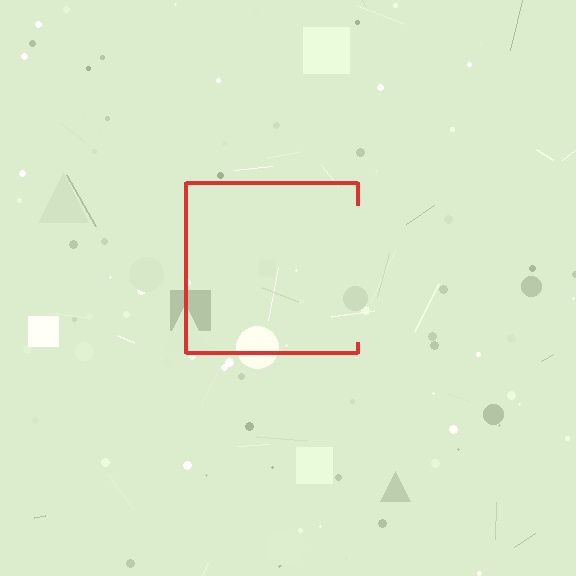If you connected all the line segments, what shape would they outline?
They would outline a square.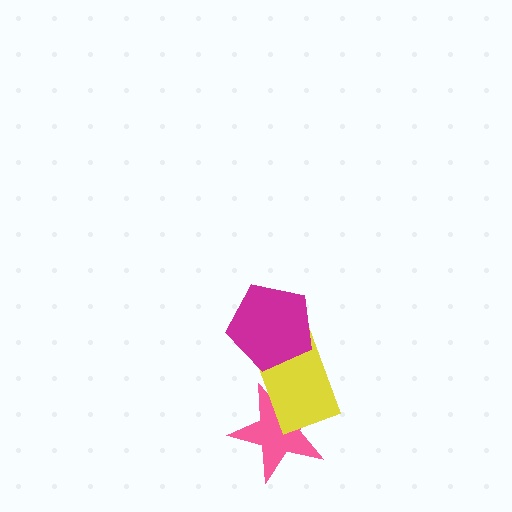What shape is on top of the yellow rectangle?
The magenta pentagon is on top of the yellow rectangle.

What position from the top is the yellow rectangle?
The yellow rectangle is 2nd from the top.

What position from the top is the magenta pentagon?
The magenta pentagon is 1st from the top.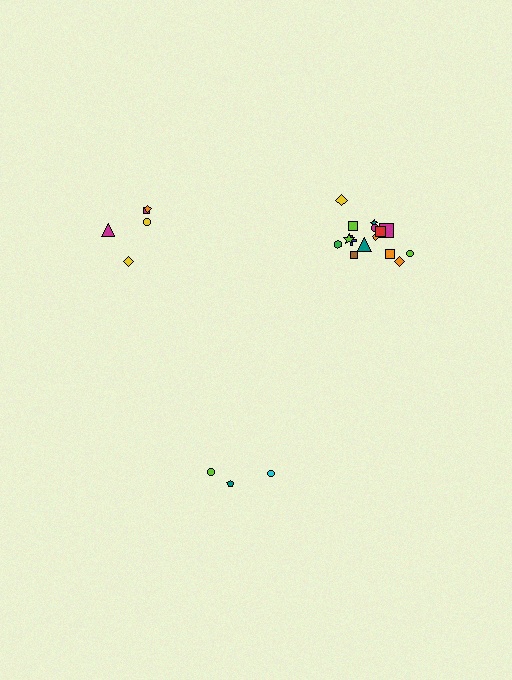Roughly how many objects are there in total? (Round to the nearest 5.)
Roughly 25 objects in total.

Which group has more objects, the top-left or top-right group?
The top-right group.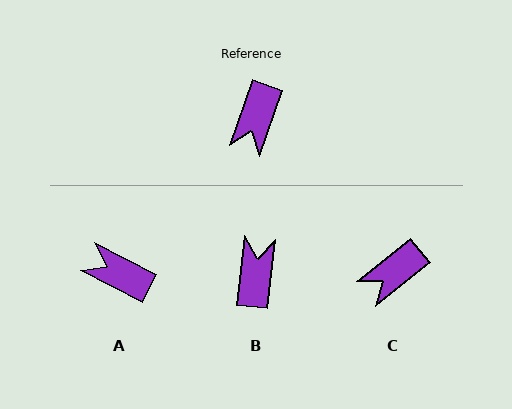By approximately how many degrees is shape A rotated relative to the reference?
Approximately 98 degrees clockwise.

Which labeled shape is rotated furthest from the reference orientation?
B, about 168 degrees away.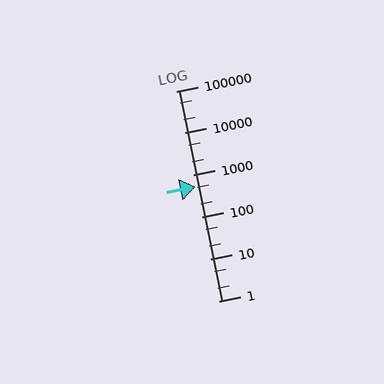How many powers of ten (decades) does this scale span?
The scale spans 5 decades, from 1 to 100000.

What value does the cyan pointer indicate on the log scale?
The pointer indicates approximately 520.